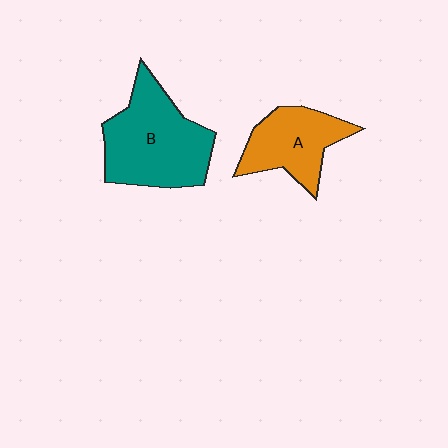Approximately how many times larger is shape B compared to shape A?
Approximately 1.5 times.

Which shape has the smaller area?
Shape A (orange).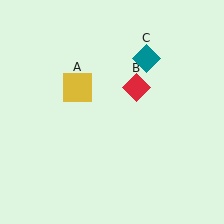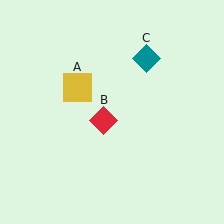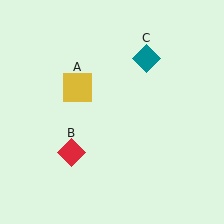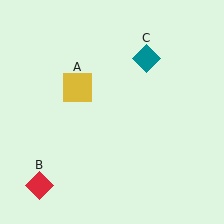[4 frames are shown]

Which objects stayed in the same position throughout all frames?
Yellow square (object A) and teal diamond (object C) remained stationary.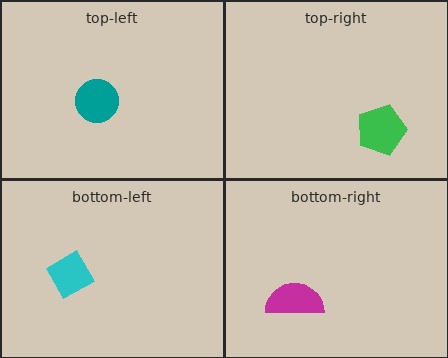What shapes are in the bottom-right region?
The magenta semicircle.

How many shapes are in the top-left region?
1.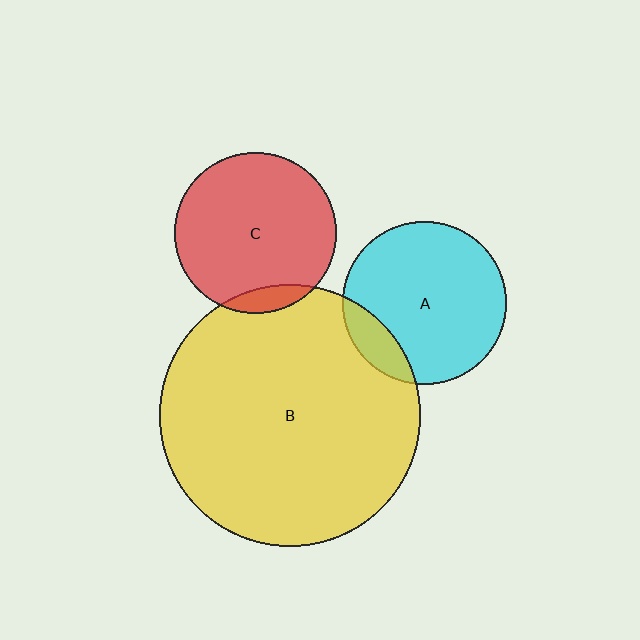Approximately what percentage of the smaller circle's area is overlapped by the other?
Approximately 15%.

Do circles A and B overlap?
Yes.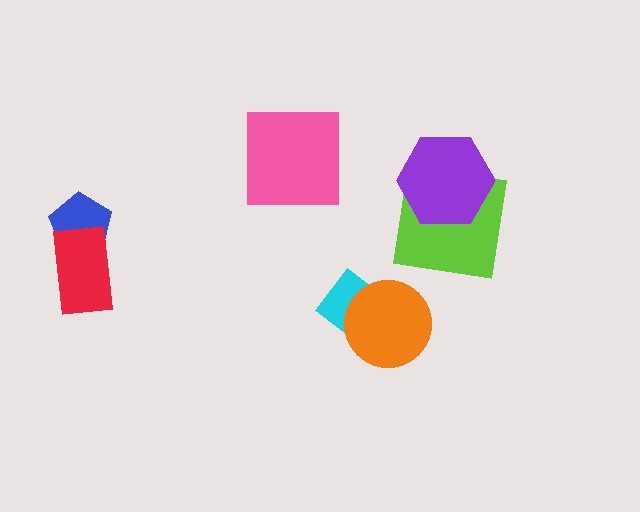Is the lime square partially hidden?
Yes, it is partially covered by another shape.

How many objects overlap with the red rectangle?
1 object overlaps with the red rectangle.